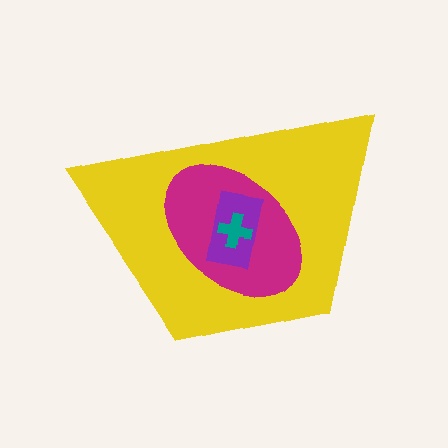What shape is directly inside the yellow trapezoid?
The magenta ellipse.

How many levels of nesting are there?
4.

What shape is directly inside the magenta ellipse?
The purple rectangle.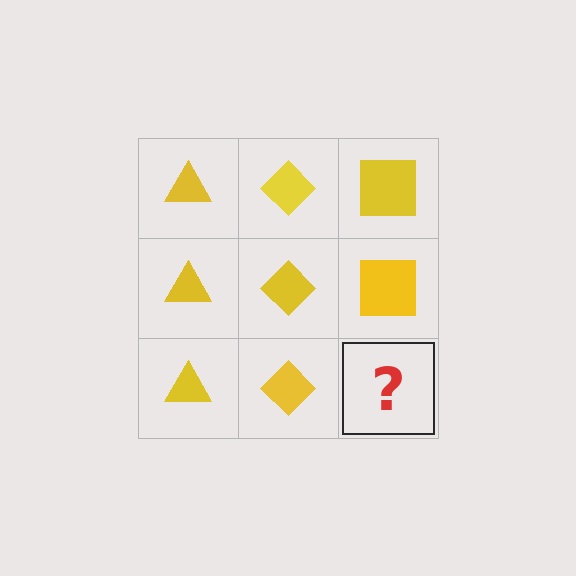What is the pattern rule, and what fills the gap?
The rule is that each column has a consistent shape. The gap should be filled with a yellow square.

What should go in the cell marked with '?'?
The missing cell should contain a yellow square.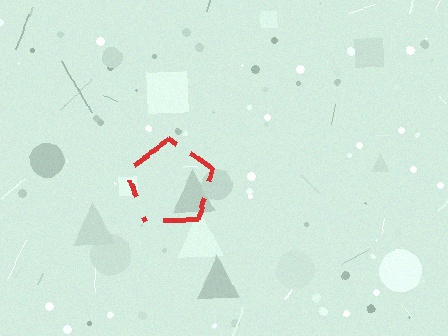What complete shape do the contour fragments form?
The contour fragments form a pentagon.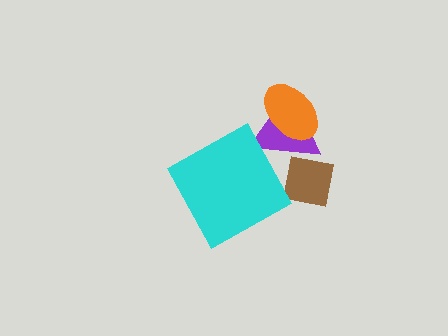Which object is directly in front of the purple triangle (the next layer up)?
The orange ellipse is directly in front of the purple triangle.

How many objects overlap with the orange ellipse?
1 object overlaps with the orange ellipse.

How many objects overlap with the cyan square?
0 objects overlap with the cyan square.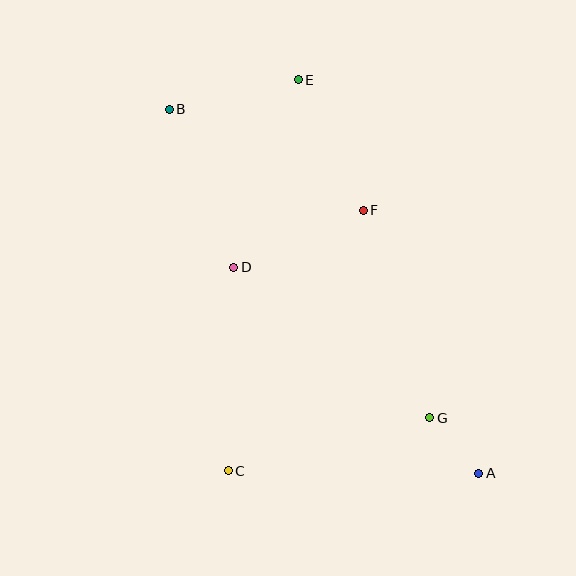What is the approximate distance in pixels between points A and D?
The distance between A and D is approximately 320 pixels.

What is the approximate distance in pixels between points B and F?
The distance between B and F is approximately 219 pixels.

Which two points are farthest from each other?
Points A and B are farthest from each other.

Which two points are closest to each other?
Points A and G are closest to each other.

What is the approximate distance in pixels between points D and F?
The distance between D and F is approximately 141 pixels.